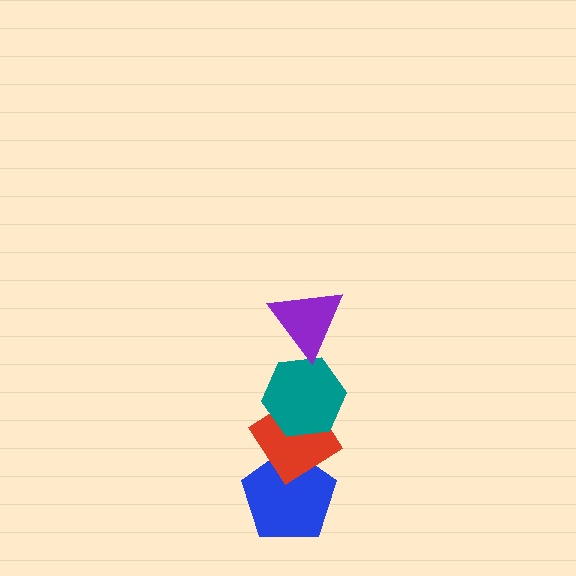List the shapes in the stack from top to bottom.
From top to bottom: the purple triangle, the teal hexagon, the red diamond, the blue pentagon.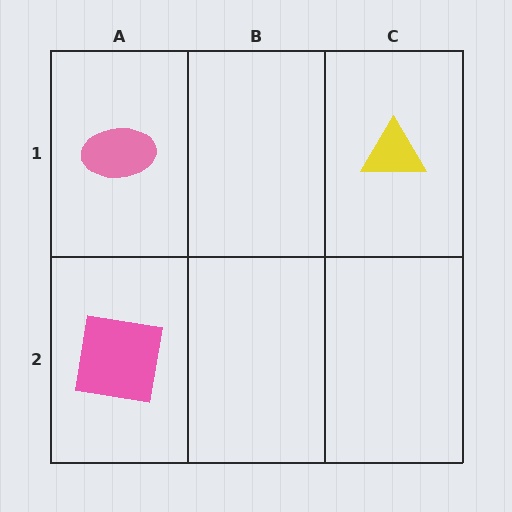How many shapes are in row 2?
1 shape.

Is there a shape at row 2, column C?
No, that cell is empty.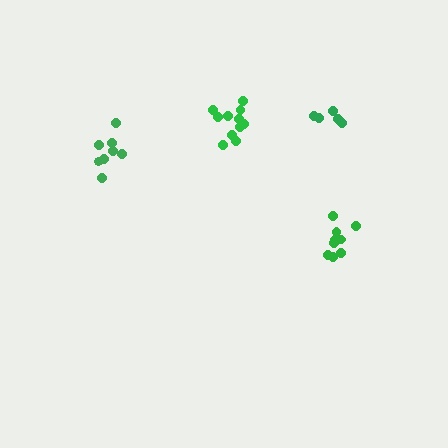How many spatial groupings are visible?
There are 4 spatial groupings.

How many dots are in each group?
Group 1: 8 dots, Group 2: 9 dots, Group 3: 11 dots, Group 4: 5 dots (33 total).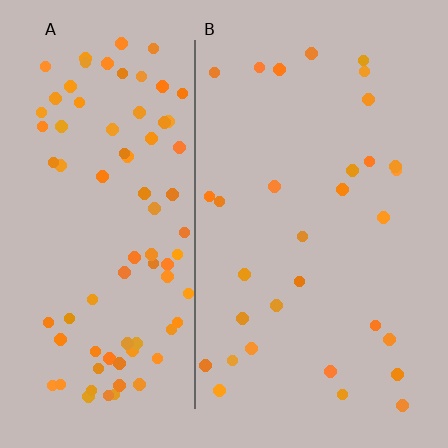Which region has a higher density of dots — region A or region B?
A (the left).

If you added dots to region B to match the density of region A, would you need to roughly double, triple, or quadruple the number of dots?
Approximately triple.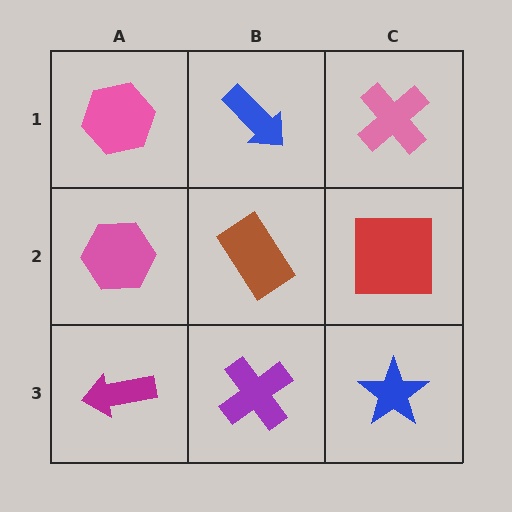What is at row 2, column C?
A red square.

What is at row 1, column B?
A blue arrow.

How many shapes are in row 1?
3 shapes.